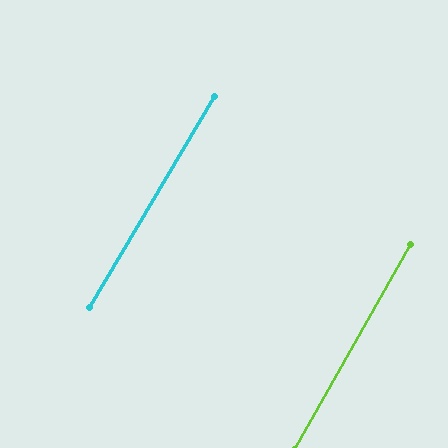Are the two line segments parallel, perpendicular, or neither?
Parallel — their directions differ by only 1.1°.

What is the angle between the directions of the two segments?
Approximately 1 degree.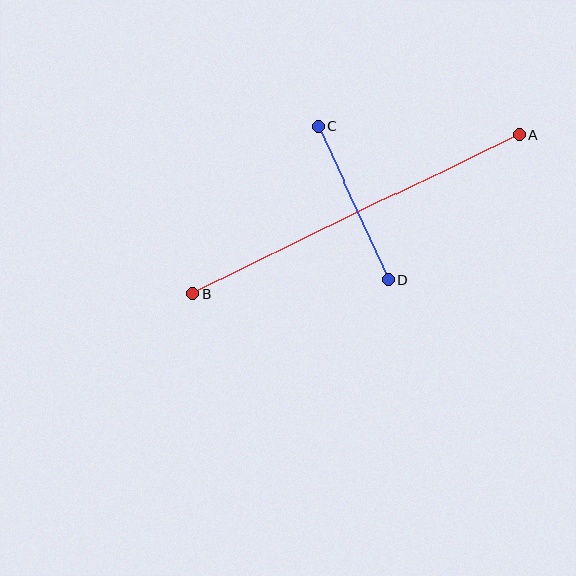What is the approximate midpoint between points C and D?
The midpoint is at approximately (353, 203) pixels.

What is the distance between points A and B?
The distance is approximately 362 pixels.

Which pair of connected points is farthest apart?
Points A and B are farthest apart.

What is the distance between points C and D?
The distance is approximately 169 pixels.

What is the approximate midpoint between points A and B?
The midpoint is at approximately (356, 214) pixels.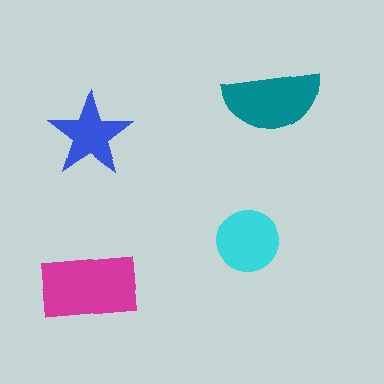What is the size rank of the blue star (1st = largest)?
4th.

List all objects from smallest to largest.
The blue star, the cyan circle, the teal semicircle, the magenta rectangle.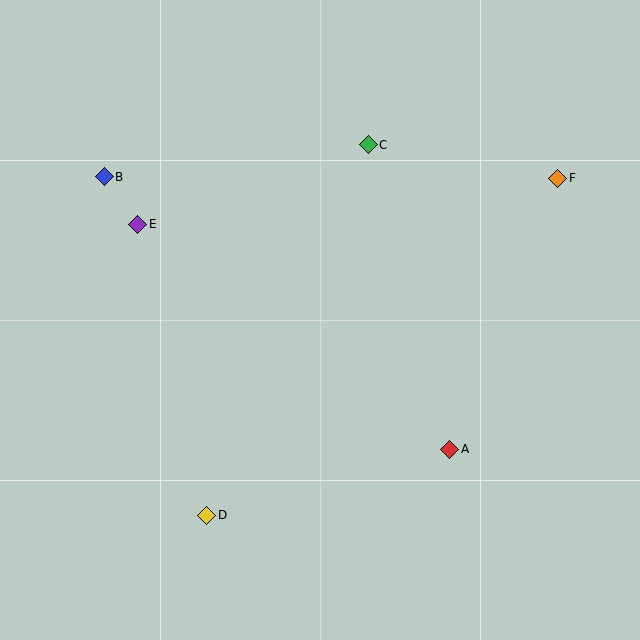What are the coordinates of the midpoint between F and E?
The midpoint between F and E is at (348, 201).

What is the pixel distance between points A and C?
The distance between A and C is 316 pixels.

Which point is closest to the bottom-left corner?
Point D is closest to the bottom-left corner.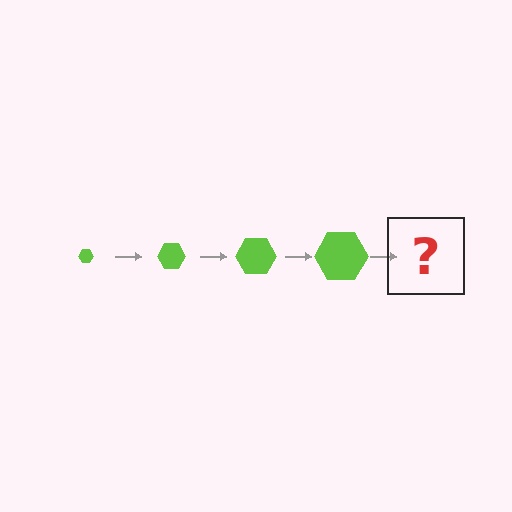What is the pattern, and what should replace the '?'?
The pattern is that the hexagon gets progressively larger each step. The '?' should be a lime hexagon, larger than the previous one.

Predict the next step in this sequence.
The next step is a lime hexagon, larger than the previous one.